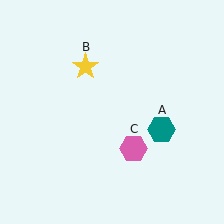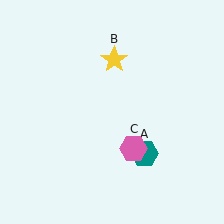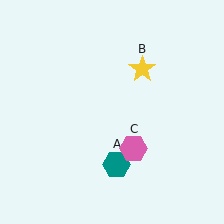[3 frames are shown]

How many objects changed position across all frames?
2 objects changed position: teal hexagon (object A), yellow star (object B).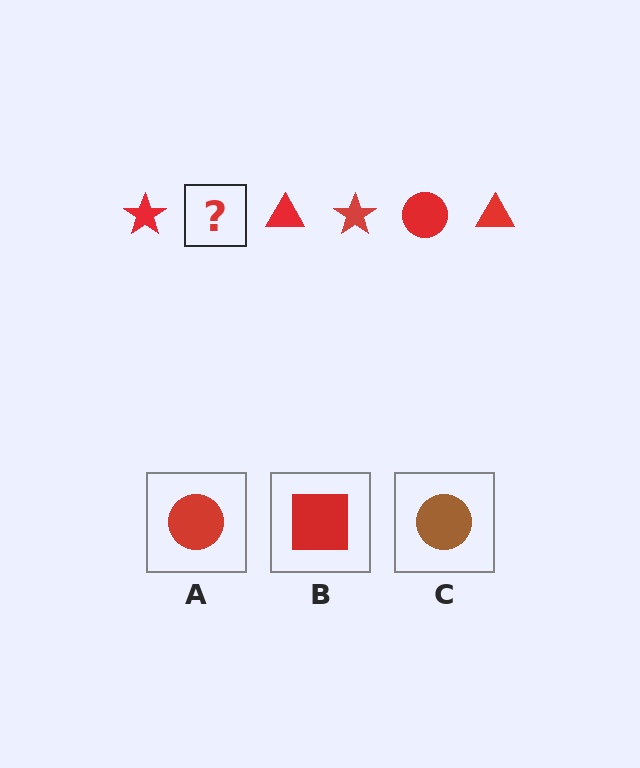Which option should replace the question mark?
Option A.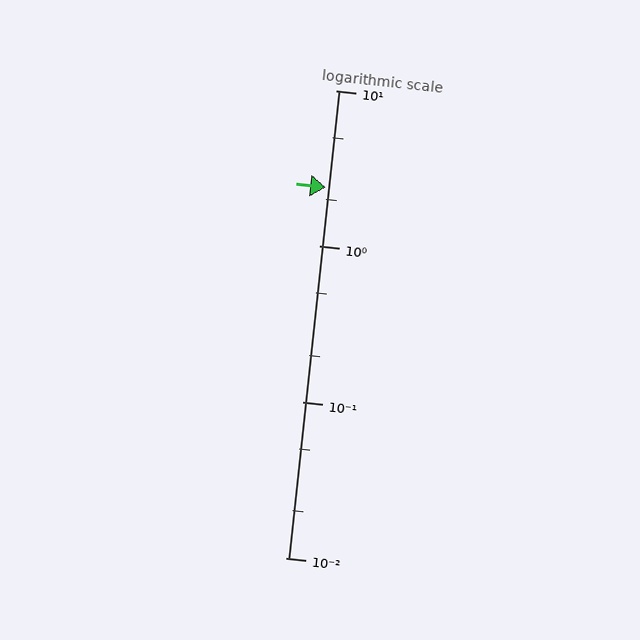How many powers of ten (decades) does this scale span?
The scale spans 3 decades, from 0.01 to 10.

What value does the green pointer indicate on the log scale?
The pointer indicates approximately 2.4.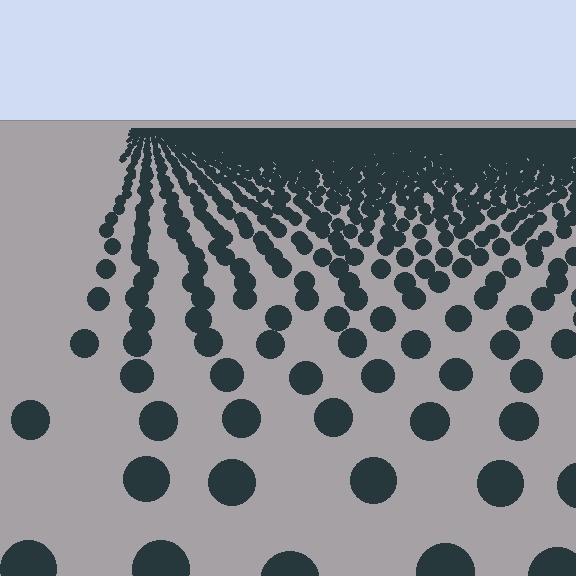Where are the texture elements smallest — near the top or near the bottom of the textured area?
Near the top.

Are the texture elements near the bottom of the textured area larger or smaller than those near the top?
Larger. Near the bottom, elements are closer to the viewer and appear at a bigger on-screen size.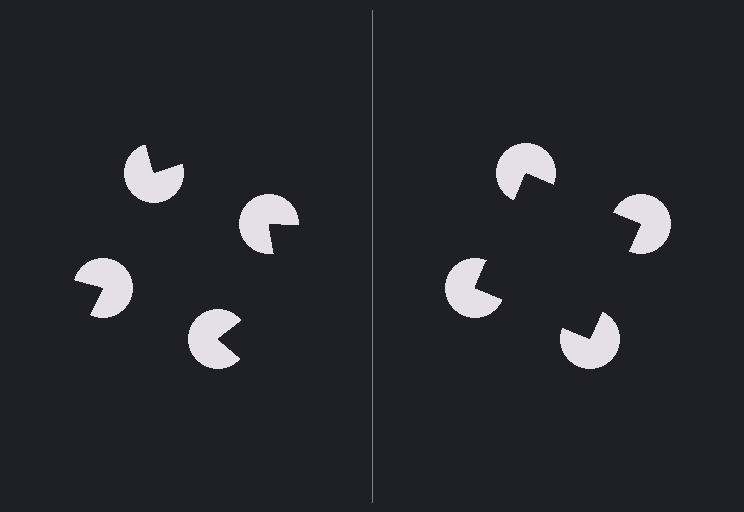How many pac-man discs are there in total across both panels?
8 — 4 on each side.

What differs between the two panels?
The pac-man discs are positioned identically on both sides; only the wedge orientations differ. On the right they align to a square; on the left they are misaligned.